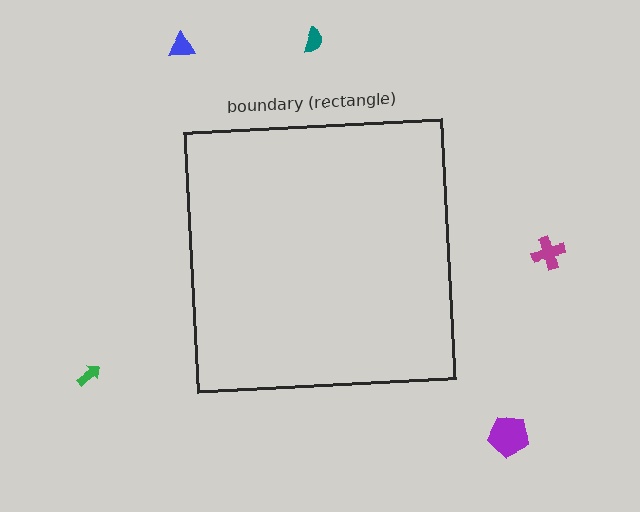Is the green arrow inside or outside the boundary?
Outside.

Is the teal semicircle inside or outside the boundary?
Outside.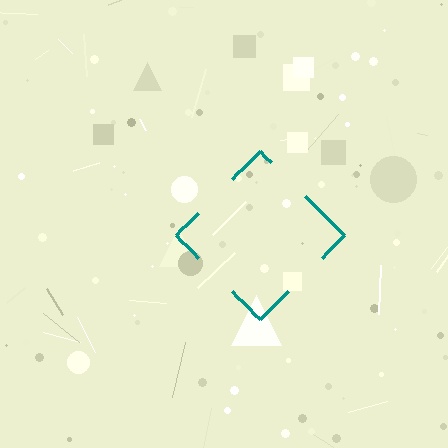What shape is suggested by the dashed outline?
The dashed outline suggests a diamond.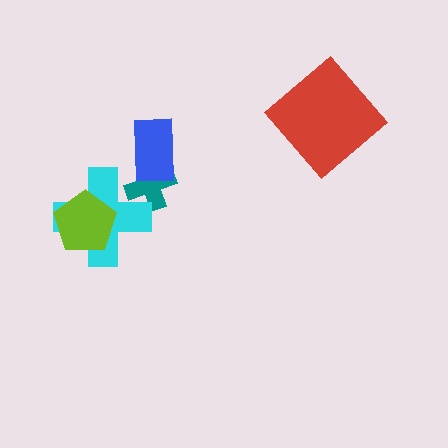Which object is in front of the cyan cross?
The lime pentagon is in front of the cyan cross.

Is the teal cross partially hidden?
Yes, it is partially covered by another shape.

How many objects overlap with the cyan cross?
2 objects overlap with the cyan cross.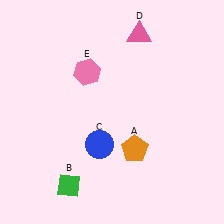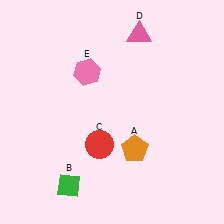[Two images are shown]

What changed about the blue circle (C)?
In Image 1, C is blue. In Image 2, it changed to red.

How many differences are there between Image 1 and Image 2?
There is 1 difference between the two images.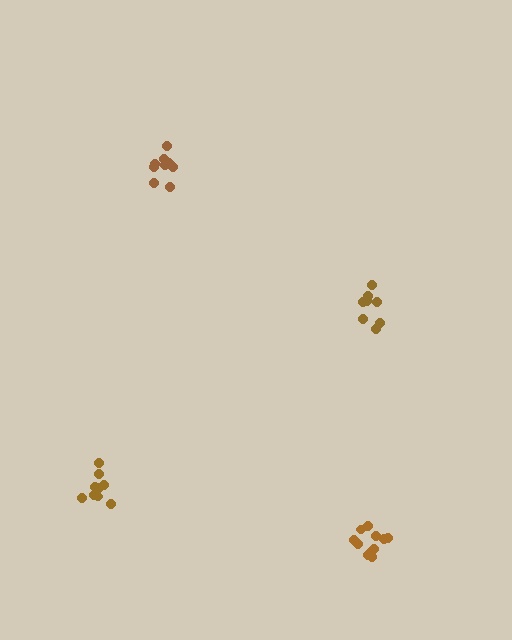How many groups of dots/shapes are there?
There are 4 groups.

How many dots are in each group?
Group 1: 9 dots, Group 2: 9 dots, Group 3: 11 dots, Group 4: 8 dots (37 total).